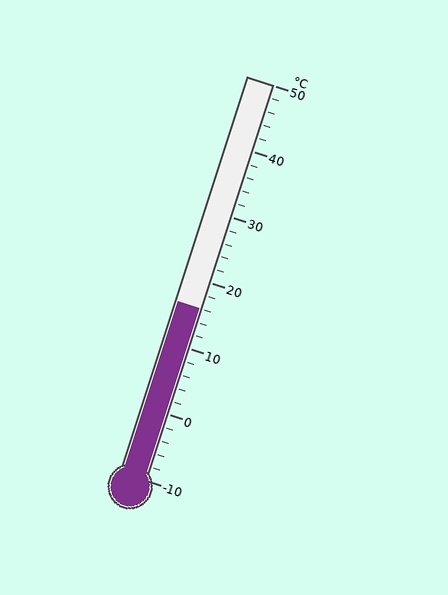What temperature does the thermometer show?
The thermometer shows approximately 16°C.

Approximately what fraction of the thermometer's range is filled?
The thermometer is filled to approximately 45% of its range.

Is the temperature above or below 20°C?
The temperature is below 20°C.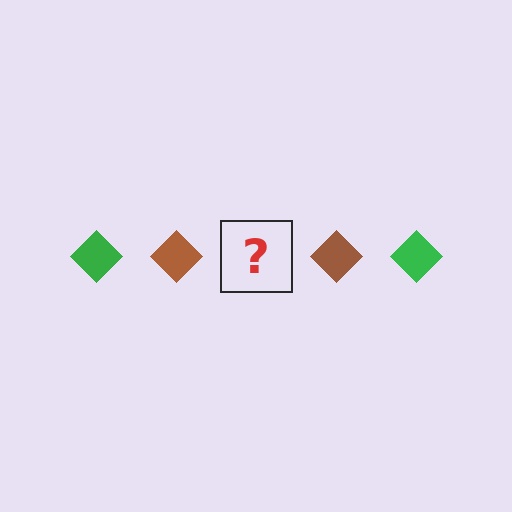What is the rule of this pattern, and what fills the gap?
The rule is that the pattern cycles through green, brown diamonds. The gap should be filled with a green diamond.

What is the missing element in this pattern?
The missing element is a green diamond.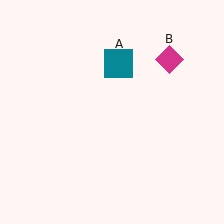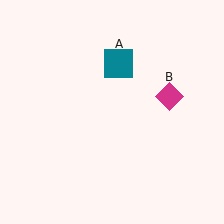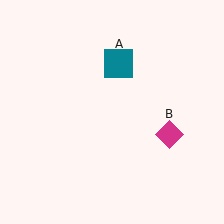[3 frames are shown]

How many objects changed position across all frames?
1 object changed position: magenta diamond (object B).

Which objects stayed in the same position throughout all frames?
Teal square (object A) remained stationary.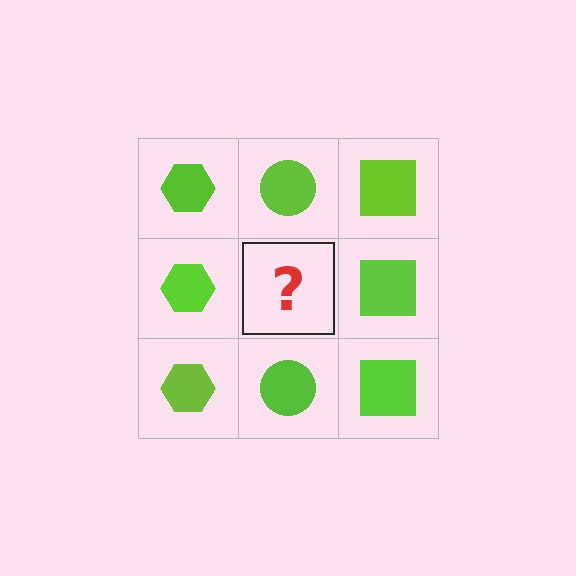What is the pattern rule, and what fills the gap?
The rule is that each column has a consistent shape. The gap should be filled with a lime circle.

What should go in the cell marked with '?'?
The missing cell should contain a lime circle.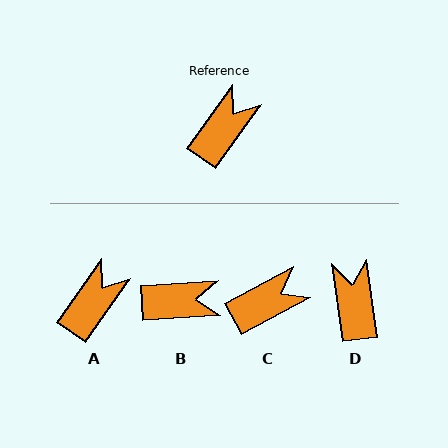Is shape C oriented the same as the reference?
No, it is off by about 27 degrees.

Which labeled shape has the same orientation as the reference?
A.